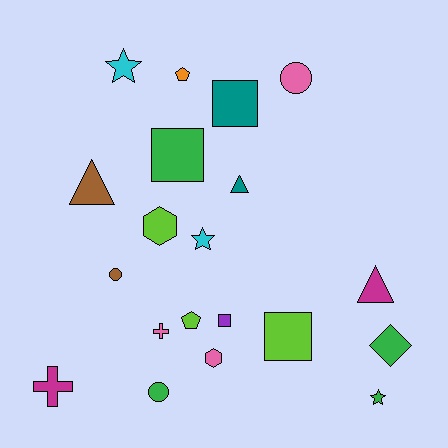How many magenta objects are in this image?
There are 2 magenta objects.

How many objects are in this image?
There are 20 objects.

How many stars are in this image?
There are 3 stars.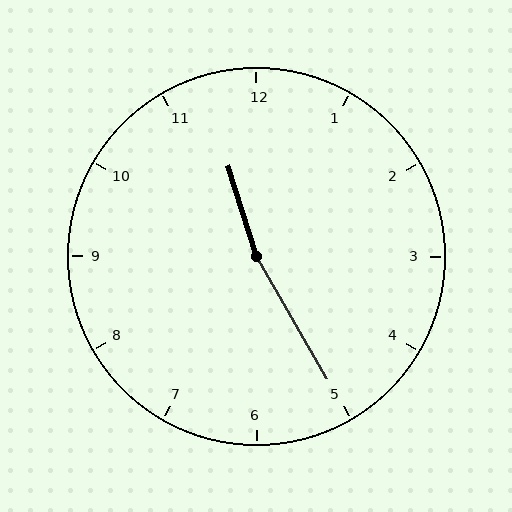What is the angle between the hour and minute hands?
Approximately 168 degrees.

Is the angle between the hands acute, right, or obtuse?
It is obtuse.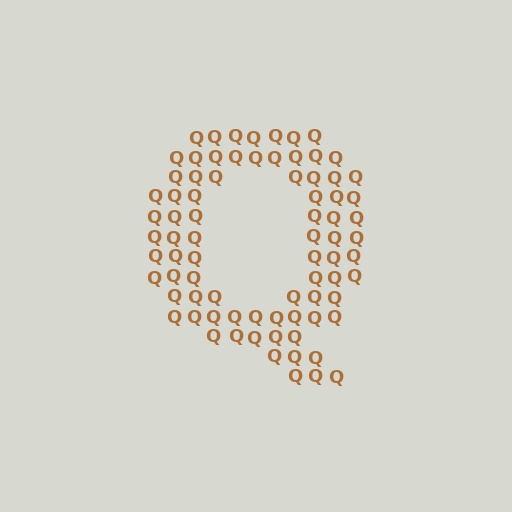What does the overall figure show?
The overall figure shows the letter Q.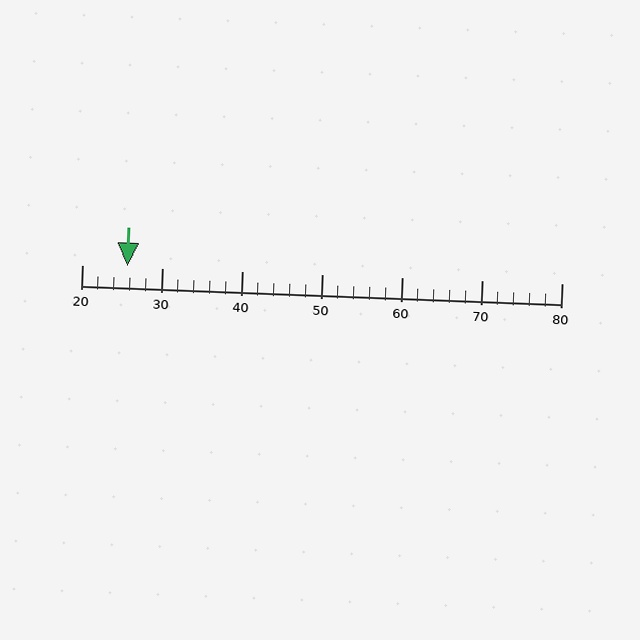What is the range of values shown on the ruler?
The ruler shows values from 20 to 80.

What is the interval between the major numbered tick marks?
The major tick marks are spaced 10 units apart.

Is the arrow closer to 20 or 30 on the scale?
The arrow is closer to 30.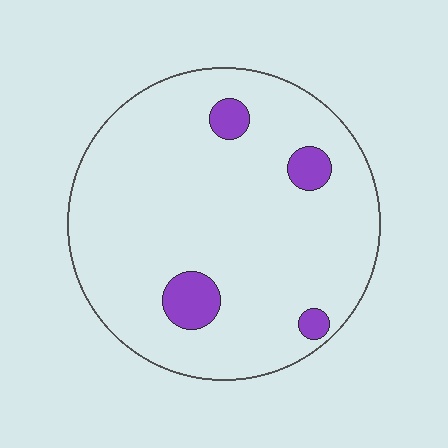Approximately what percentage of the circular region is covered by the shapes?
Approximately 10%.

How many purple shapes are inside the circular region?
4.